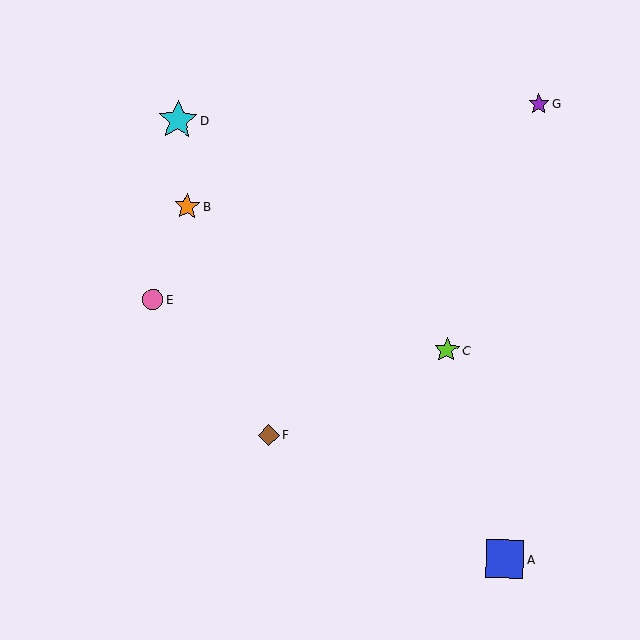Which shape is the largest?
The cyan star (labeled D) is the largest.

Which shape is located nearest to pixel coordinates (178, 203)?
The orange star (labeled B) at (187, 206) is nearest to that location.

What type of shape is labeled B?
Shape B is an orange star.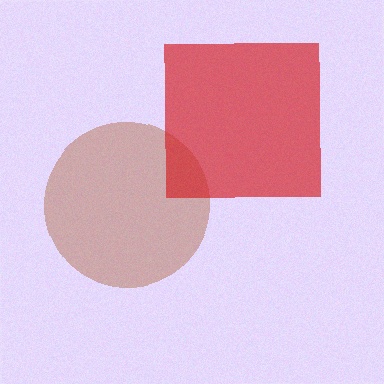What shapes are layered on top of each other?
The layered shapes are: a brown circle, a red square.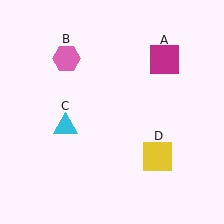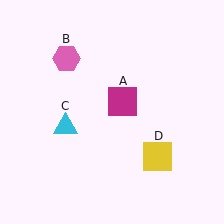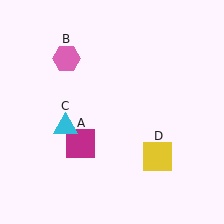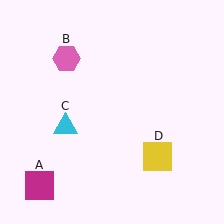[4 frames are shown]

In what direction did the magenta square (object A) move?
The magenta square (object A) moved down and to the left.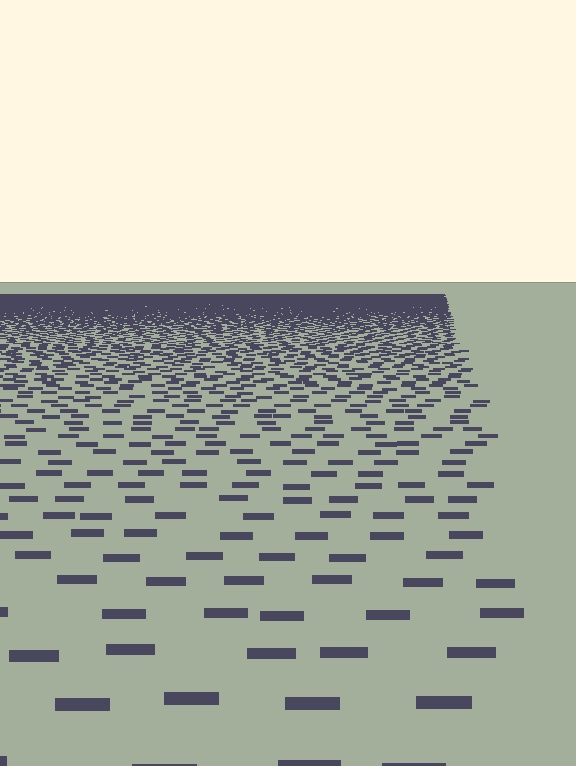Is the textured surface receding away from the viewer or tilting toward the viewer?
The surface is receding away from the viewer. Texture elements get smaller and denser toward the top.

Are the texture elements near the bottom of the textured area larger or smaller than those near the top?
Larger. Near the bottom, elements are closer to the viewer and appear at a bigger on-screen size.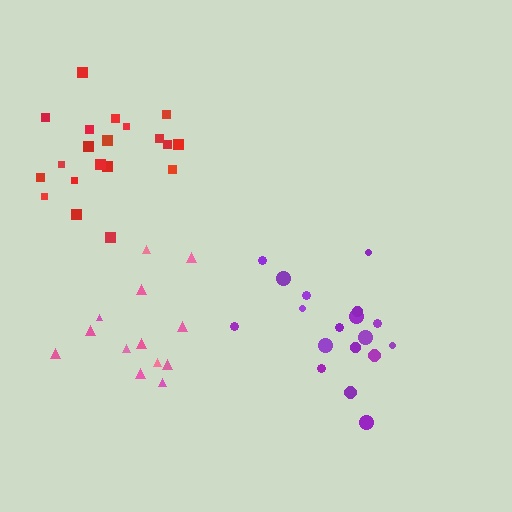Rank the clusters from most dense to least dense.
red, pink, purple.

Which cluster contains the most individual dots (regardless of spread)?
Red (20).